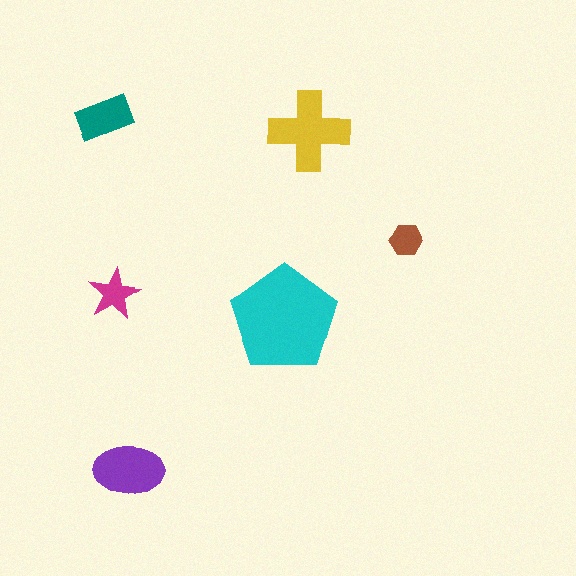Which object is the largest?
The cyan pentagon.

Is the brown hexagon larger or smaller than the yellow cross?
Smaller.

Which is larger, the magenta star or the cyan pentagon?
The cyan pentagon.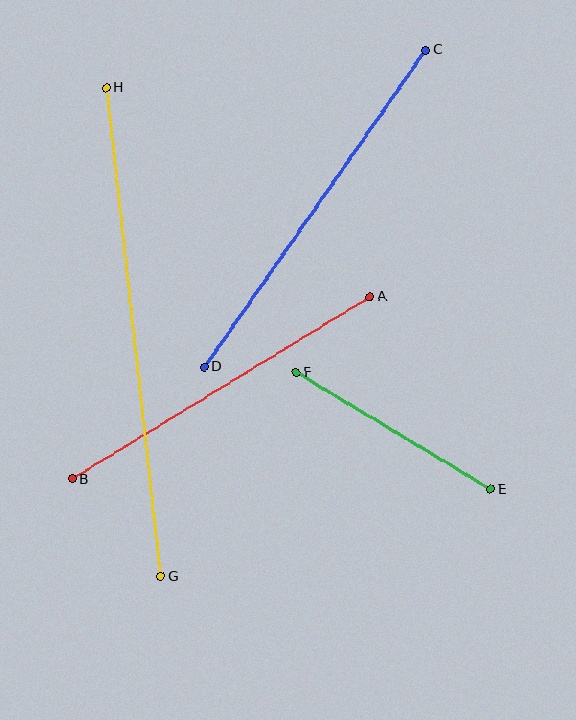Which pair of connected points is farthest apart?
Points G and H are farthest apart.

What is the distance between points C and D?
The distance is approximately 387 pixels.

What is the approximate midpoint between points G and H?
The midpoint is at approximately (134, 332) pixels.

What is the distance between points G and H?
The distance is approximately 491 pixels.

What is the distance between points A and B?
The distance is approximately 349 pixels.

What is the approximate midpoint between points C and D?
The midpoint is at approximately (315, 209) pixels.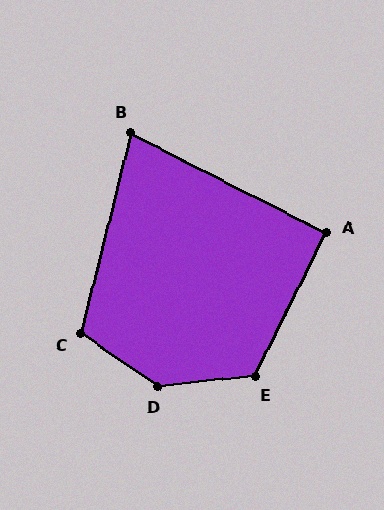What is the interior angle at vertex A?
Approximately 90 degrees (approximately right).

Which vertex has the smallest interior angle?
B, at approximately 77 degrees.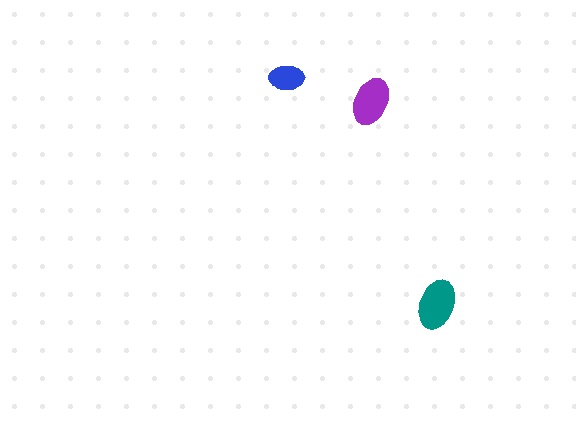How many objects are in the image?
There are 3 objects in the image.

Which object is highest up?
The blue ellipse is topmost.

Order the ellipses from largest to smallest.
the teal one, the purple one, the blue one.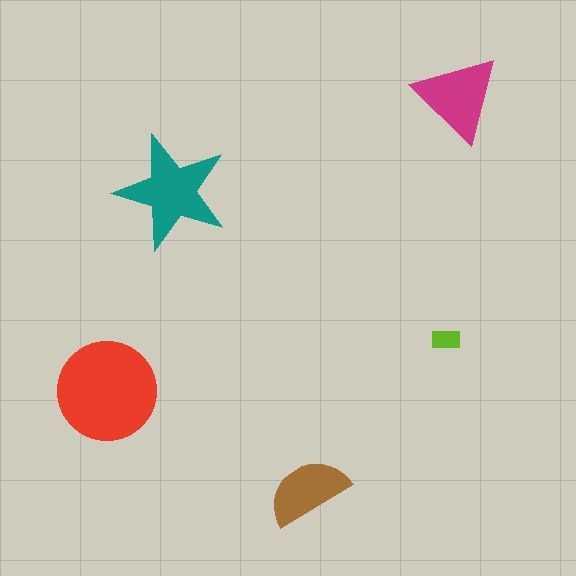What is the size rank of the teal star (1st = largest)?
2nd.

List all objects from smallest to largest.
The lime rectangle, the brown semicircle, the magenta triangle, the teal star, the red circle.